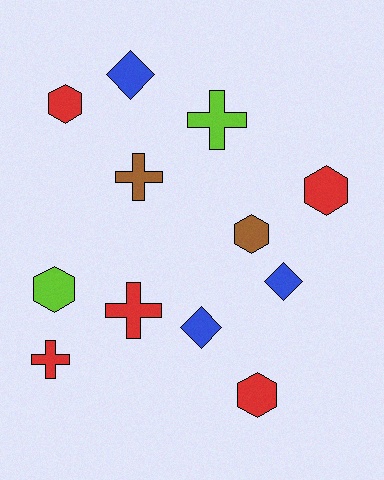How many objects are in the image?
There are 12 objects.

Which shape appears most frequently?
Hexagon, with 5 objects.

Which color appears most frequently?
Red, with 5 objects.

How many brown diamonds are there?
There are no brown diamonds.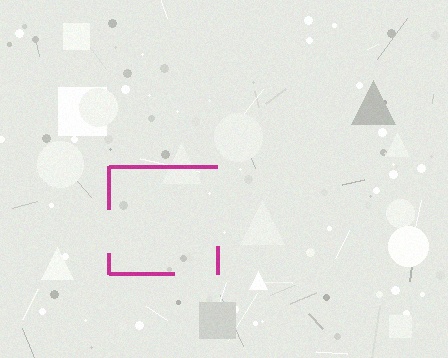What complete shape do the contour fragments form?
The contour fragments form a square.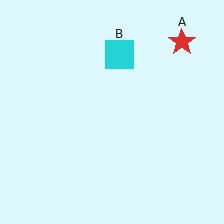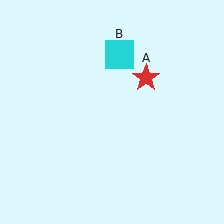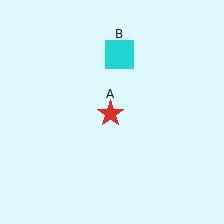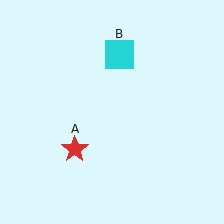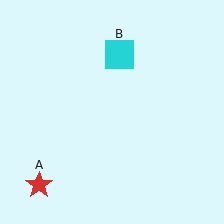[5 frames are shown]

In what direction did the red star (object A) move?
The red star (object A) moved down and to the left.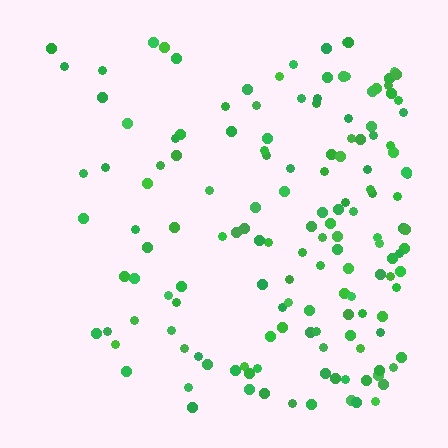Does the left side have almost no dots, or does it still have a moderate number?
Still a moderate number, just noticeably fewer than the right.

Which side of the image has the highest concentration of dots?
The right.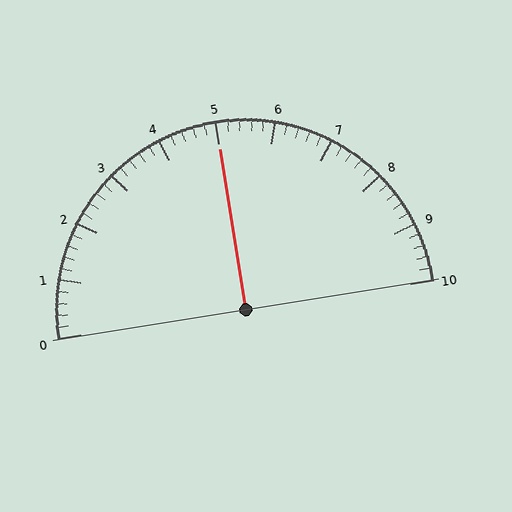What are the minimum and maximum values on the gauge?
The gauge ranges from 0 to 10.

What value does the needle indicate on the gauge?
The needle indicates approximately 5.0.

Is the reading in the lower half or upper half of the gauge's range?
The reading is in the upper half of the range (0 to 10).